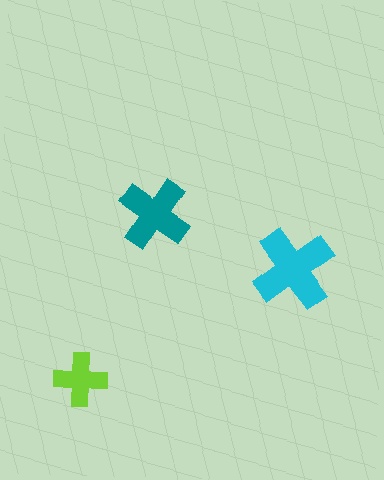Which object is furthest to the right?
The cyan cross is rightmost.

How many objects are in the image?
There are 3 objects in the image.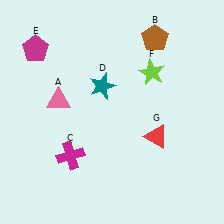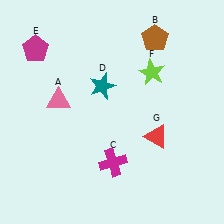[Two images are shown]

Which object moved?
The magenta cross (C) moved right.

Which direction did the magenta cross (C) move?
The magenta cross (C) moved right.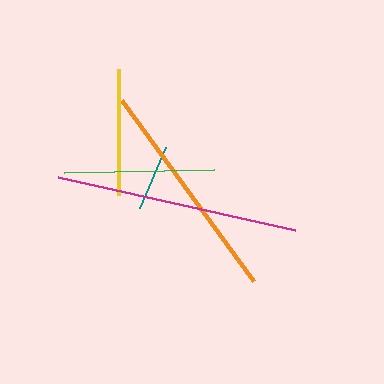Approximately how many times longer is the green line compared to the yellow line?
The green line is approximately 1.2 times the length of the yellow line.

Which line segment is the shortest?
The teal line is the shortest at approximately 67 pixels.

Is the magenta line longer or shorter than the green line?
The magenta line is longer than the green line.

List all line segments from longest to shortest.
From longest to shortest: magenta, orange, green, yellow, teal.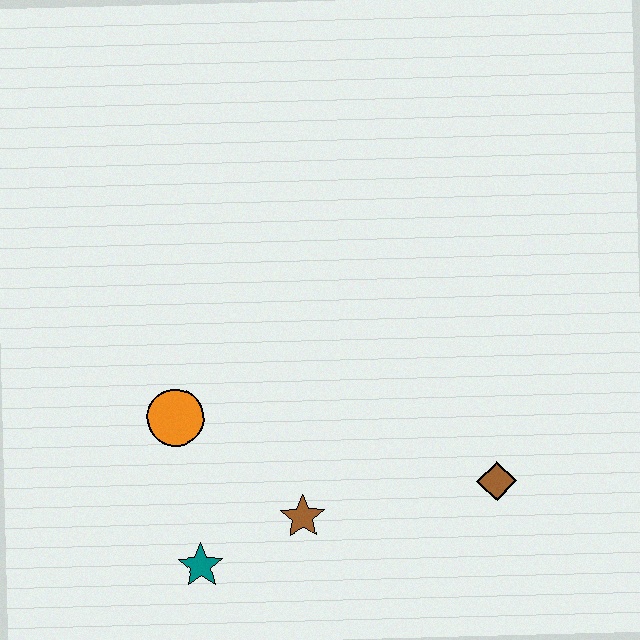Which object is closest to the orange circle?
The teal star is closest to the orange circle.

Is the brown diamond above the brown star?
Yes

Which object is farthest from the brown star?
The brown diamond is farthest from the brown star.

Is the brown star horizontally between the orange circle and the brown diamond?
Yes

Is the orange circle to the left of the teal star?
Yes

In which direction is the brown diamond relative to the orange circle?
The brown diamond is to the right of the orange circle.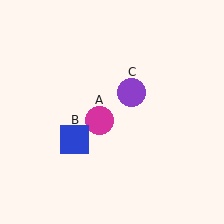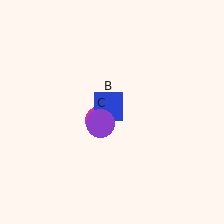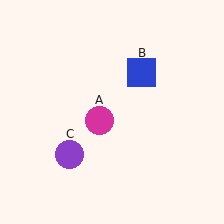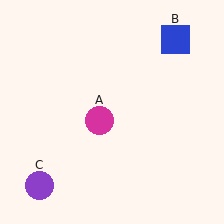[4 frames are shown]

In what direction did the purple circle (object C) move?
The purple circle (object C) moved down and to the left.